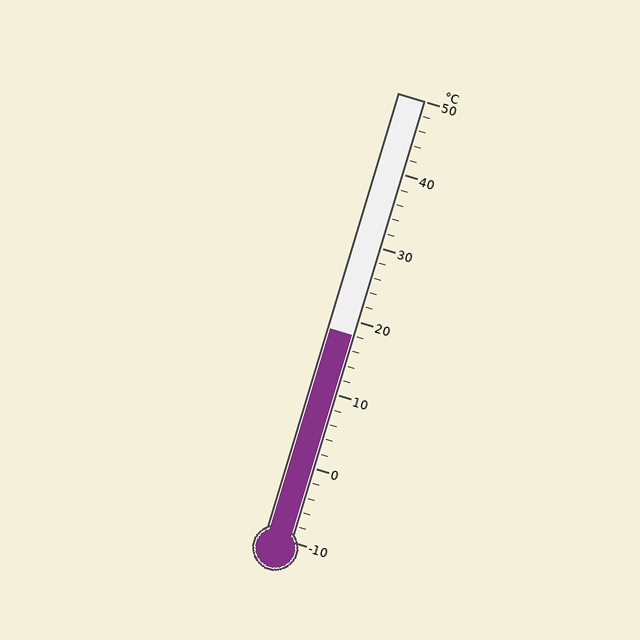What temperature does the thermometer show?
The thermometer shows approximately 18°C.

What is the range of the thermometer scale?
The thermometer scale ranges from -10°C to 50°C.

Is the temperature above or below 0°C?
The temperature is above 0°C.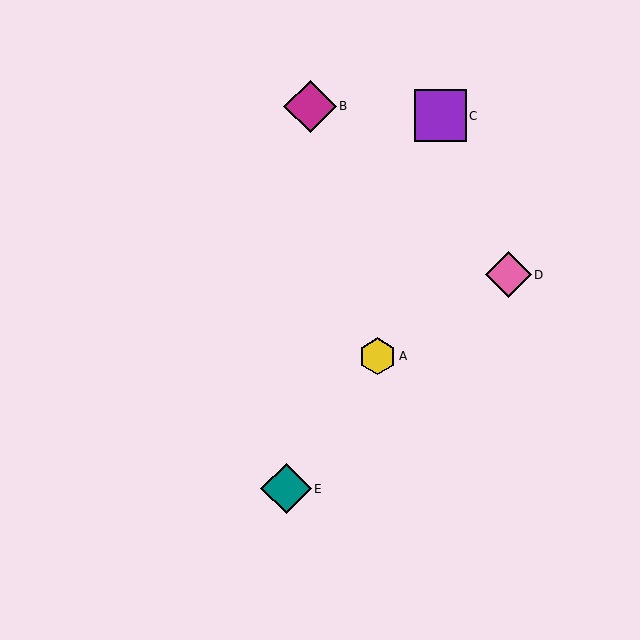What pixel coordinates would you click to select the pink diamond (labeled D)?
Click at (508, 275) to select the pink diamond D.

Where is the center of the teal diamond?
The center of the teal diamond is at (286, 489).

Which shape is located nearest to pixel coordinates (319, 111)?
The magenta diamond (labeled B) at (310, 106) is nearest to that location.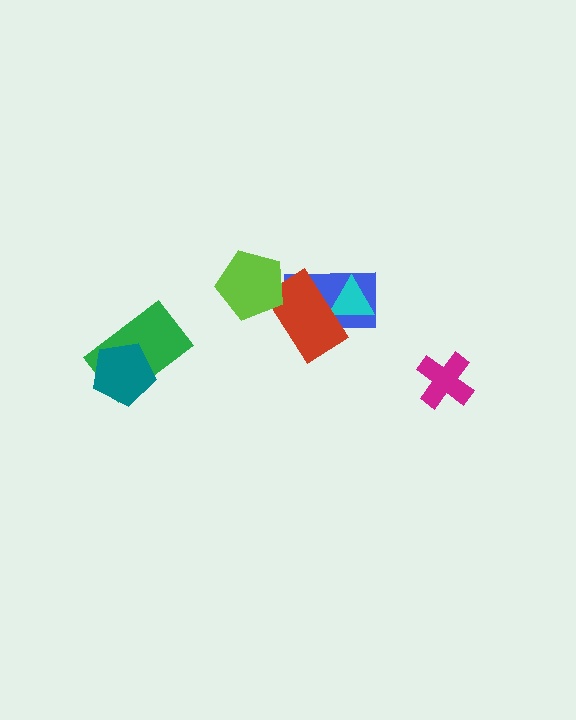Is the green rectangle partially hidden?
Yes, it is partially covered by another shape.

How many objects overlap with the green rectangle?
1 object overlaps with the green rectangle.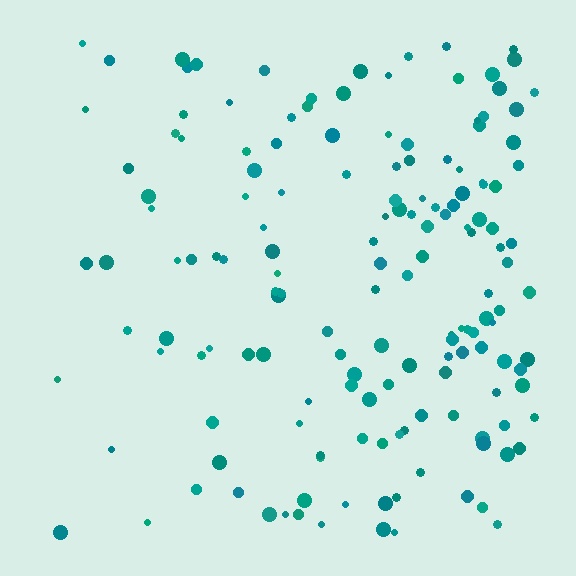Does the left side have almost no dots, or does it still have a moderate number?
Still a moderate number, just noticeably fewer than the right.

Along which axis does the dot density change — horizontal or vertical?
Horizontal.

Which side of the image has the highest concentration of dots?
The right.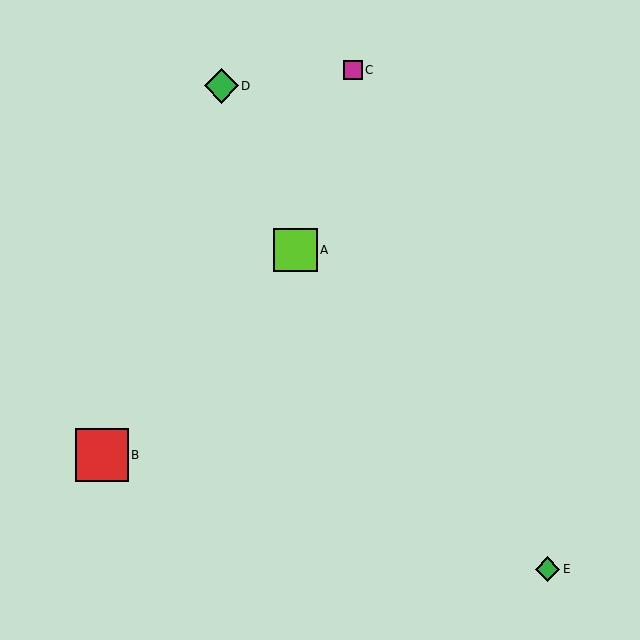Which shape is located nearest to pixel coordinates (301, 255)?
The lime square (labeled A) at (295, 250) is nearest to that location.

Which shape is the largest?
The red square (labeled B) is the largest.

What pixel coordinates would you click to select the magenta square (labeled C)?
Click at (353, 70) to select the magenta square C.